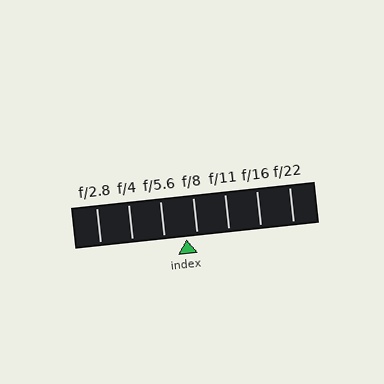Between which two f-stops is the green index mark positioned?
The index mark is between f/5.6 and f/8.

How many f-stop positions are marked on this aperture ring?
There are 7 f-stop positions marked.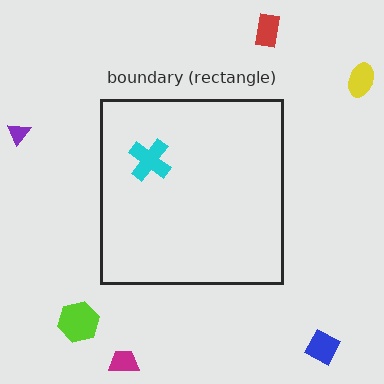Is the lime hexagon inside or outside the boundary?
Outside.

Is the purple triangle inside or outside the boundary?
Outside.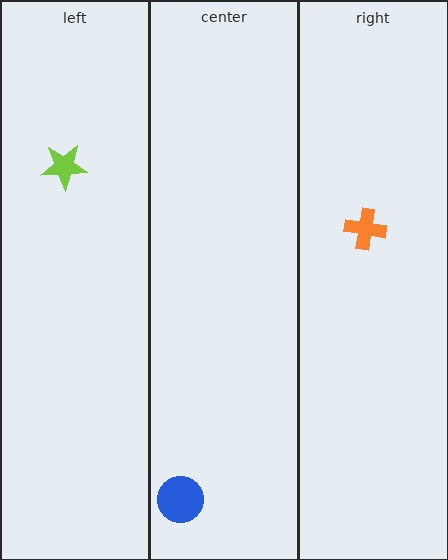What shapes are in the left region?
The lime star.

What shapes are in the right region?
The orange cross.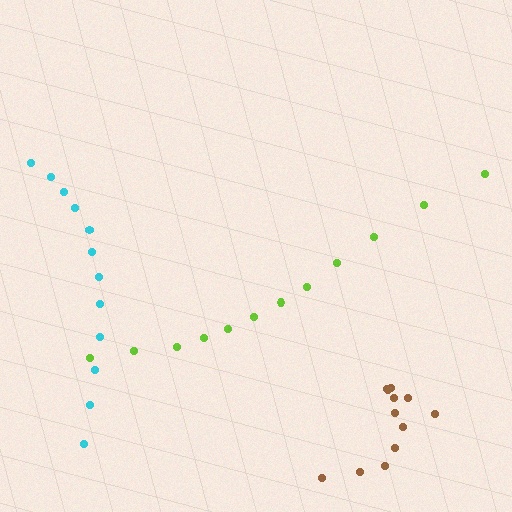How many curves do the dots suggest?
There are 3 distinct paths.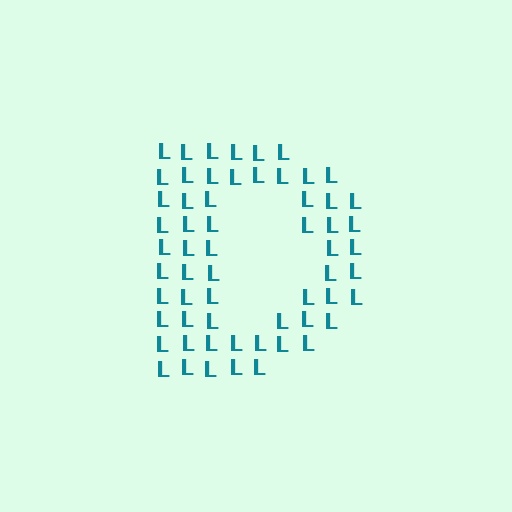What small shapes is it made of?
It is made of small letter L's.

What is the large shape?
The large shape is the letter D.